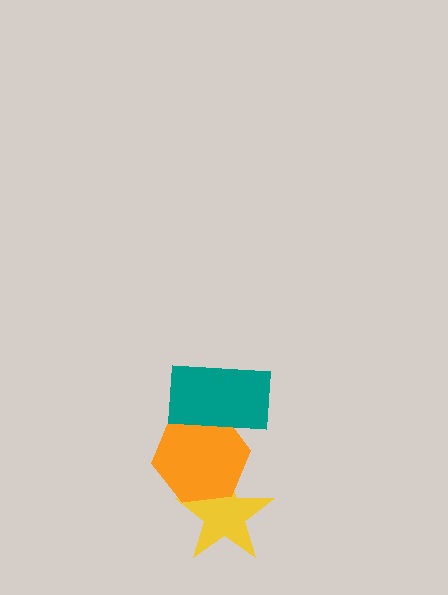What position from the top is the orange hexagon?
The orange hexagon is 2nd from the top.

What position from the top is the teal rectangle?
The teal rectangle is 1st from the top.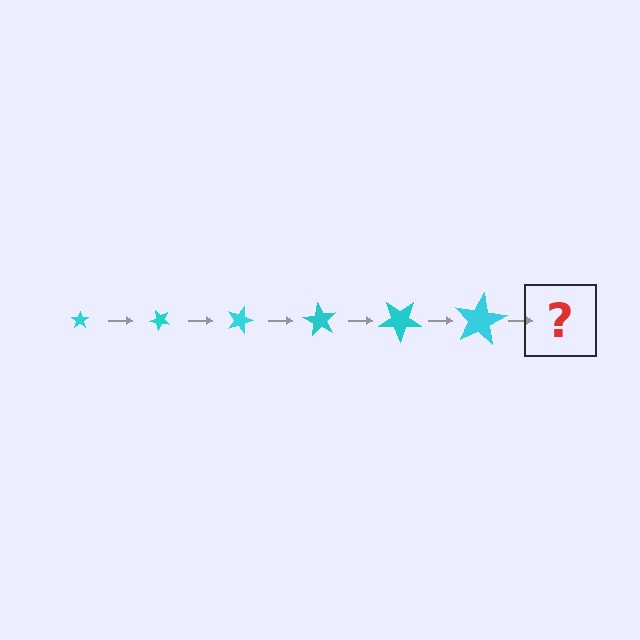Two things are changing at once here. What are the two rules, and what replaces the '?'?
The two rules are that the star grows larger each step and it rotates 45 degrees each step. The '?' should be a star, larger than the previous one and rotated 270 degrees from the start.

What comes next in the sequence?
The next element should be a star, larger than the previous one and rotated 270 degrees from the start.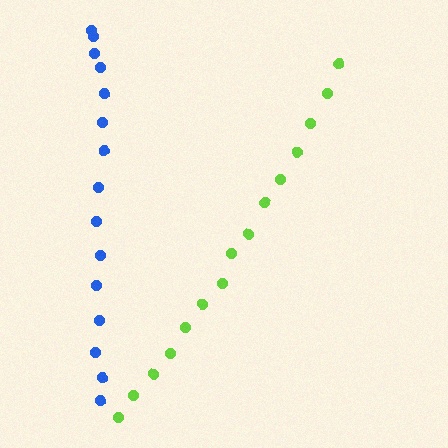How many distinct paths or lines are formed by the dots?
There are 2 distinct paths.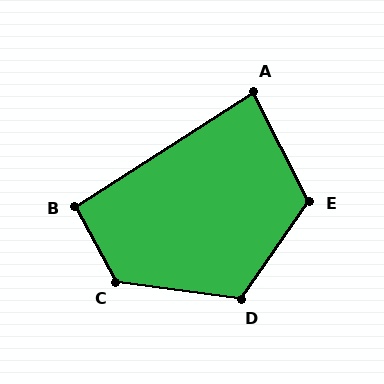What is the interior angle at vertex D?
Approximately 117 degrees (obtuse).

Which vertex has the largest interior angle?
C, at approximately 126 degrees.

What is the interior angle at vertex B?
Approximately 94 degrees (approximately right).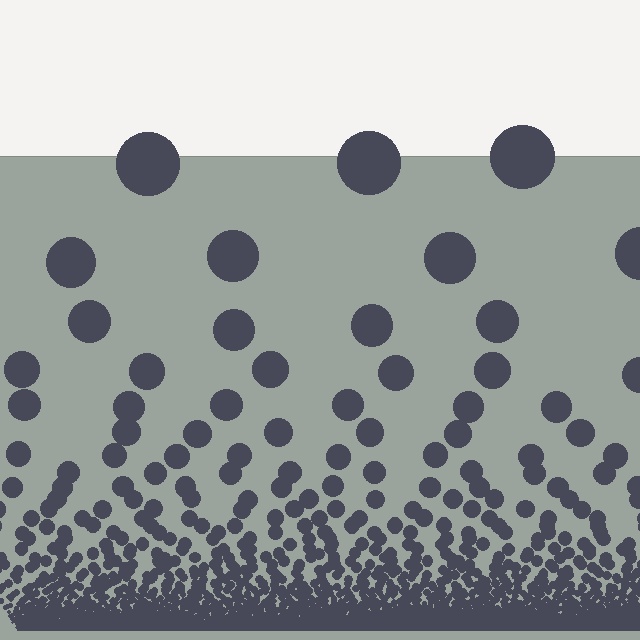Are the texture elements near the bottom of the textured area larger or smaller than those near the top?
Smaller. The gradient is inverted — elements near the bottom are smaller and denser.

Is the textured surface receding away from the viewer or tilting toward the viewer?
The surface appears to tilt toward the viewer. Texture elements get larger and sparser toward the top.